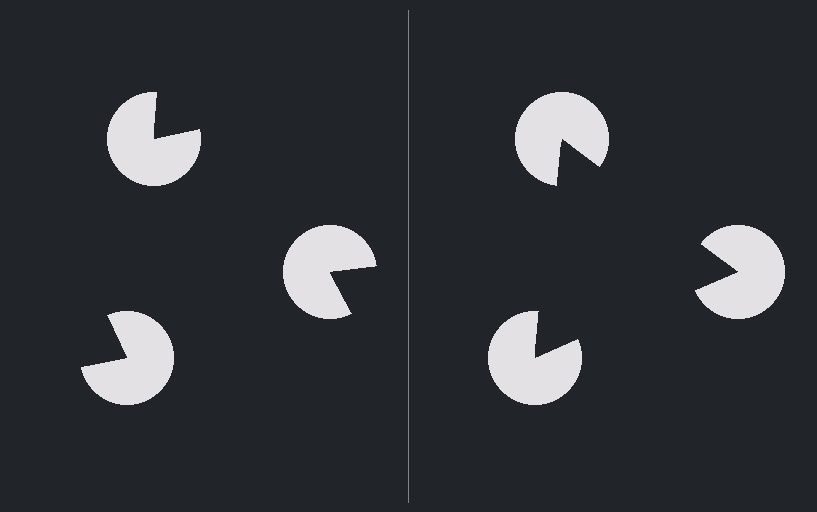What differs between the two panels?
The pac-man discs are positioned identically on both sides; only the wedge orientations differ. On the right they align to a triangle; on the left they are misaligned.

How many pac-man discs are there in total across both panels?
6 — 3 on each side.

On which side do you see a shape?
An illusory triangle appears on the right side. On the left side the wedge cuts are rotated, so no coherent shape forms.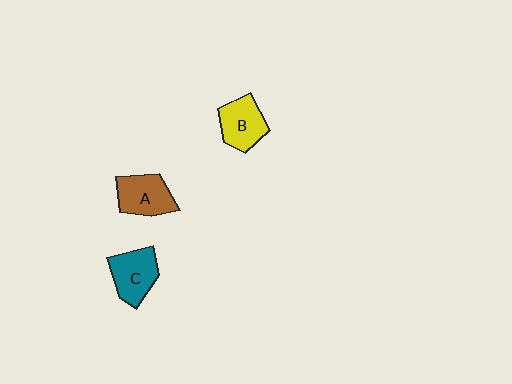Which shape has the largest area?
Shape C (teal).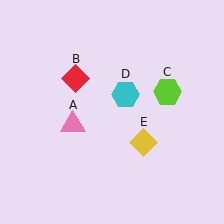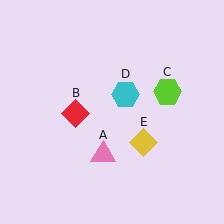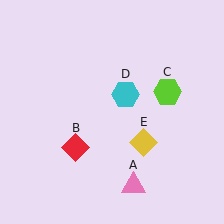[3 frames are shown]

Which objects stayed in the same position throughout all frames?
Lime hexagon (object C) and cyan hexagon (object D) and yellow diamond (object E) remained stationary.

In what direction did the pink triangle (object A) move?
The pink triangle (object A) moved down and to the right.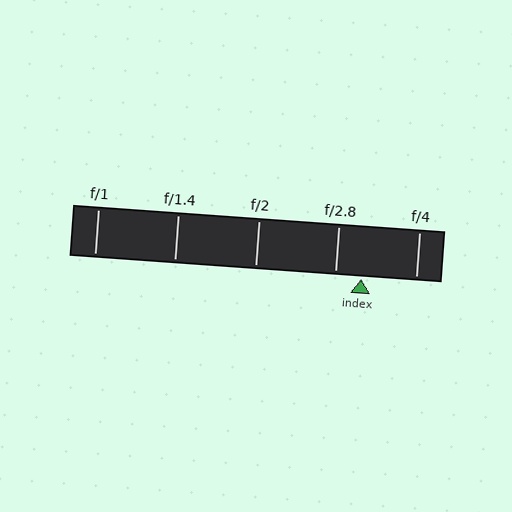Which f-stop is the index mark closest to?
The index mark is closest to f/2.8.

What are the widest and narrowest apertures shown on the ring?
The widest aperture shown is f/1 and the narrowest is f/4.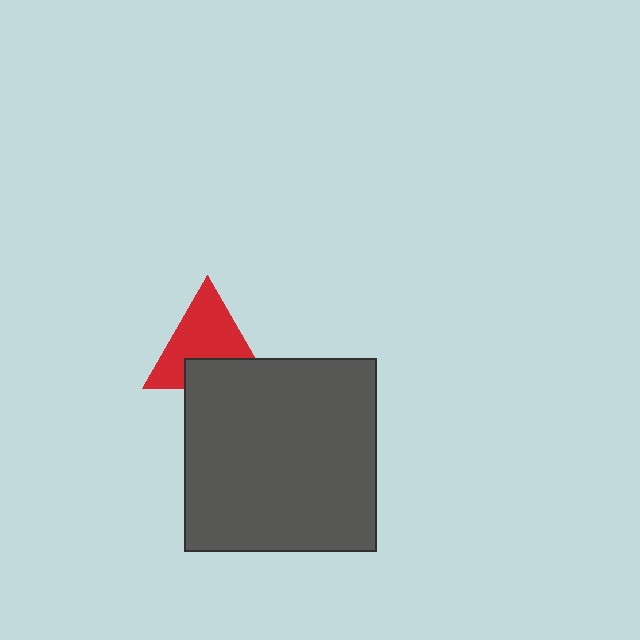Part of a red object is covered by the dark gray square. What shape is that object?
It is a triangle.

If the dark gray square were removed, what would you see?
You would see the complete red triangle.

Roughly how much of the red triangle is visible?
Most of it is visible (roughly 66%).